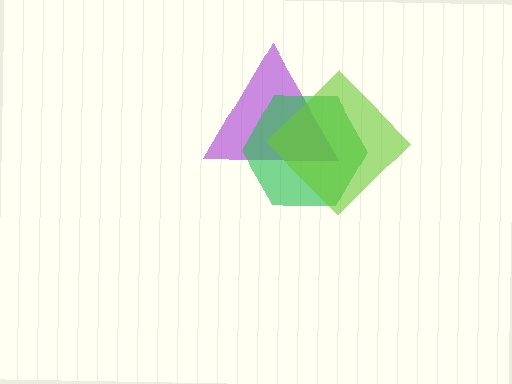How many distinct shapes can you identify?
There are 3 distinct shapes: a purple triangle, a green hexagon, a lime diamond.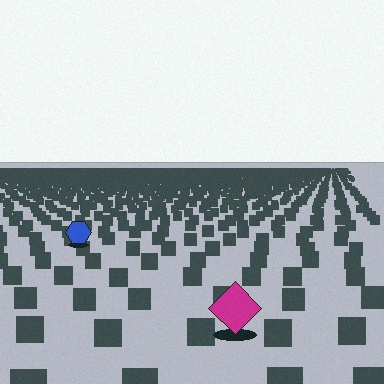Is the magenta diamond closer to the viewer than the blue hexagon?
Yes. The magenta diamond is closer — you can tell from the texture gradient: the ground texture is coarser near it.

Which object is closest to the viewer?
The magenta diamond is closest. The texture marks near it are larger and more spread out.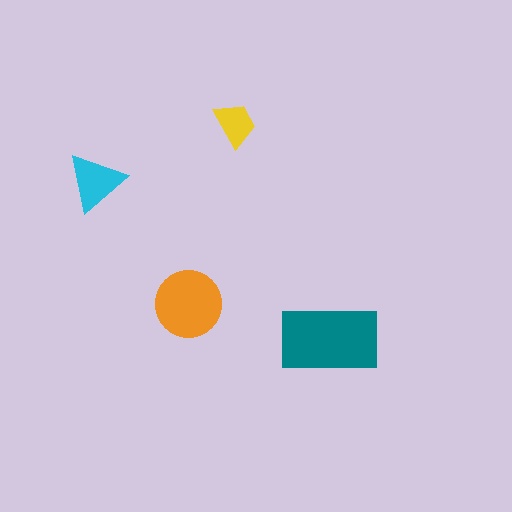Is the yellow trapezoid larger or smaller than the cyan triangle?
Smaller.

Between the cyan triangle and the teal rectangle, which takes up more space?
The teal rectangle.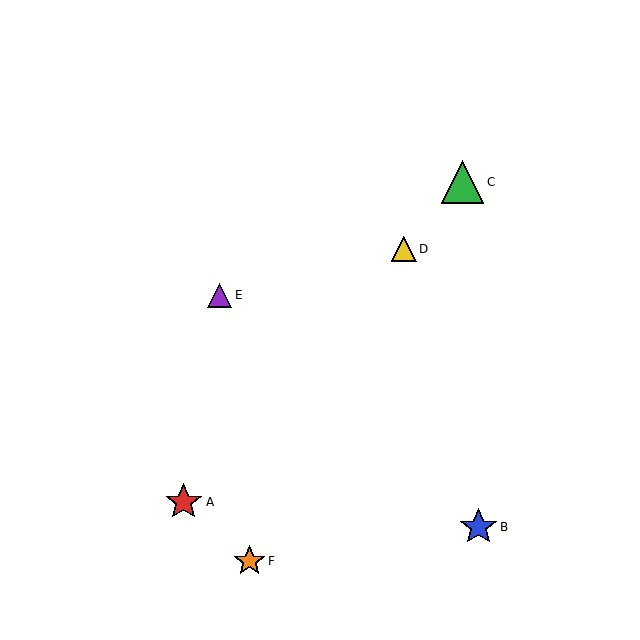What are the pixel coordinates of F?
Object F is at (250, 561).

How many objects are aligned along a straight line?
3 objects (A, C, D) are aligned along a straight line.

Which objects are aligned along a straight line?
Objects A, C, D are aligned along a straight line.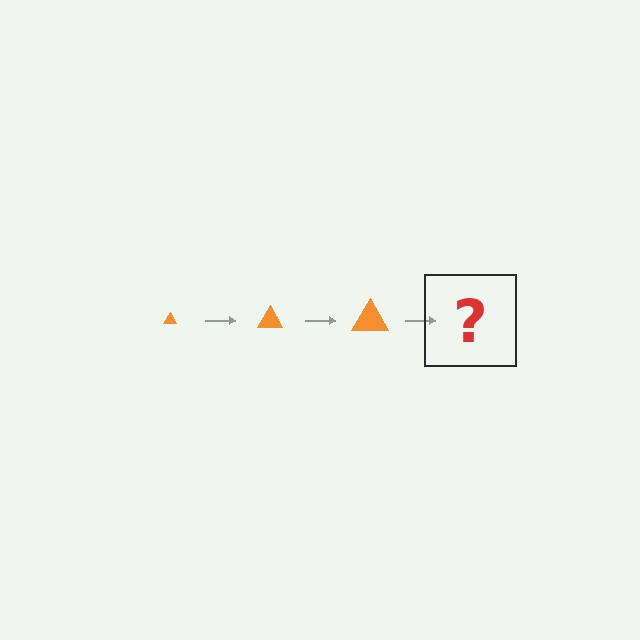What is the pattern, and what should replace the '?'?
The pattern is that the triangle gets progressively larger each step. The '?' should be an orange triangle, larger than the previous one.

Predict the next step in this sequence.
The next step is an orange triangle, larger than the previous one.